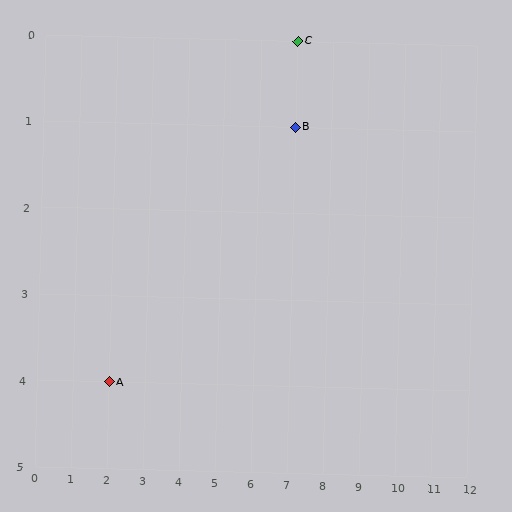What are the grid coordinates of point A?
Point A is at grid coordinates (2, 4).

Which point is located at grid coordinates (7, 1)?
Point B is at (7, 1).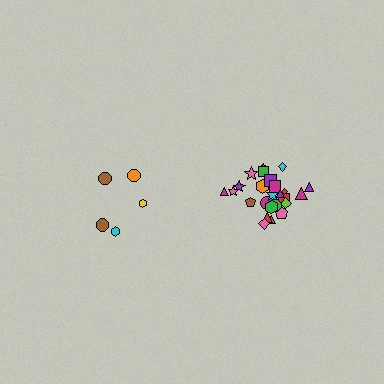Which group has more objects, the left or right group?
The right group.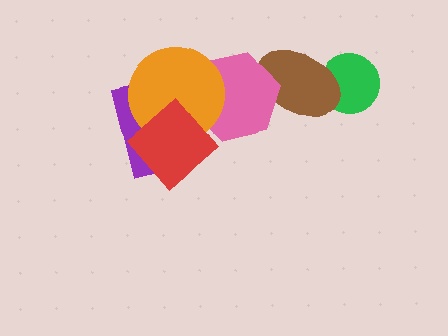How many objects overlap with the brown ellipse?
2 objects overlap with the brown ellipse.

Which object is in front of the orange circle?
The red diamond is in front of the orange circle.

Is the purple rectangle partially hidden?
Yes, it is partially covered by another shape.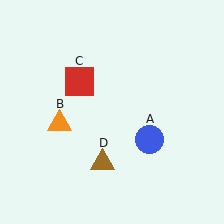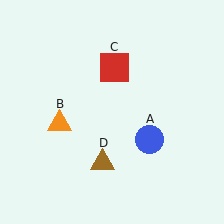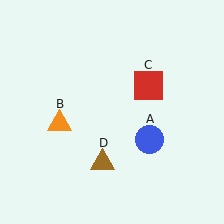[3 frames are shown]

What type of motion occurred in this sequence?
The red square (object C) rotated clockwise around the center of the scene.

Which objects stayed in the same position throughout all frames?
Blue circle (object A) and orange triangle (object B) and brown triangle (object D) remained stationary.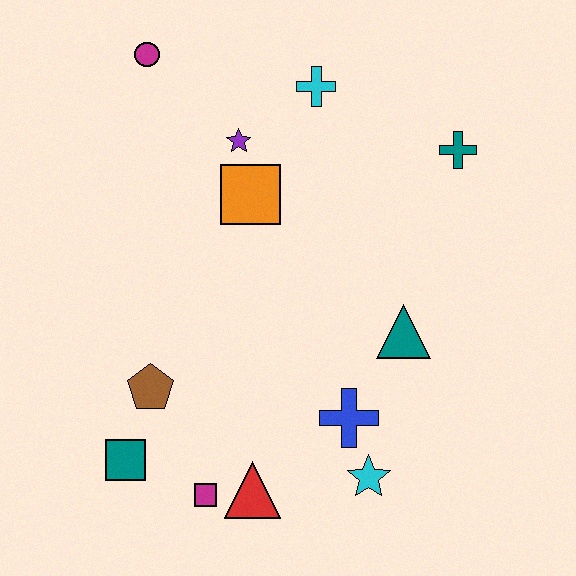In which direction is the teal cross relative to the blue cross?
The teal cross is above the blue cross.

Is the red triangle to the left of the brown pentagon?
No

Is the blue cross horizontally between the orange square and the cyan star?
Yes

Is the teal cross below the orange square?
No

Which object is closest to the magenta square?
The red triangle is closest to the magenta square.